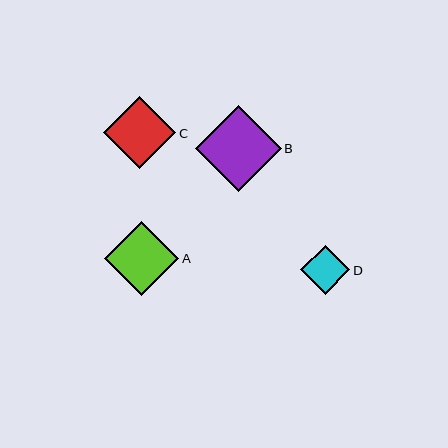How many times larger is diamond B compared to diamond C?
Diamond B is approximately 1.2 times the size of diamond C.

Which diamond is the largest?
Diamond B is the largest with a size of approximately 86 pixels.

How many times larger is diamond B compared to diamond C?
Diamond B is approximately 1.2 times the size of diamond C.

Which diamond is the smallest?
Diamond D is the smallest with a size of approximately 49 pixels.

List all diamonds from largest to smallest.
From largest to smallest: B, A, C, D.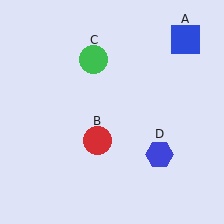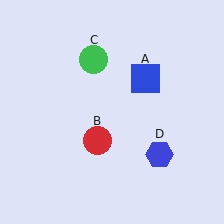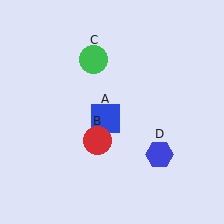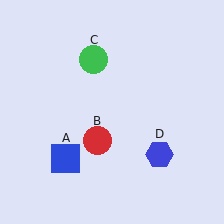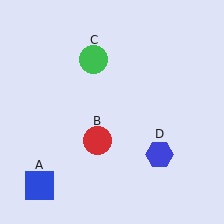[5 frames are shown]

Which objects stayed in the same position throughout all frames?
Red circle (object B) and green circle (object C) and blue hexagon (object D) remained stationary.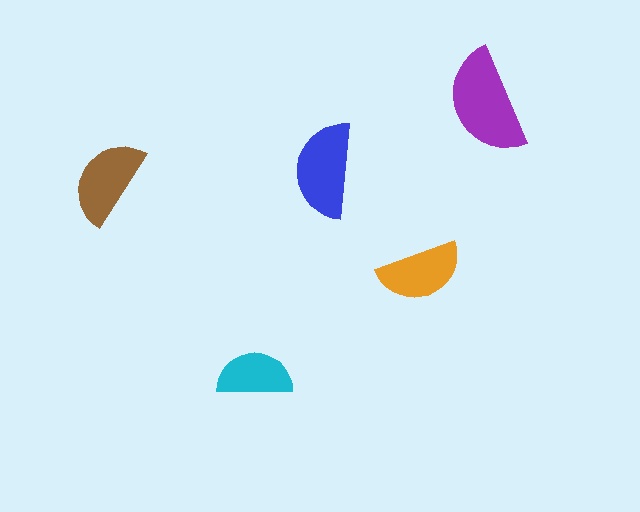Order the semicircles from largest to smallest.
the purple one, the blue one, the brown one, the orange one, the cyan one.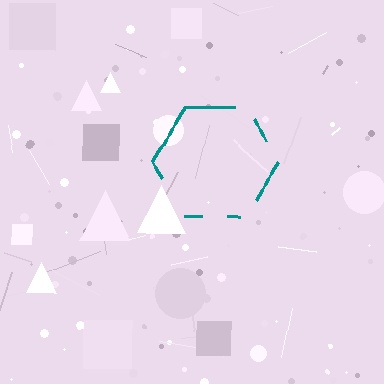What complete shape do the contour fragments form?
The contour fragments form a hexagon.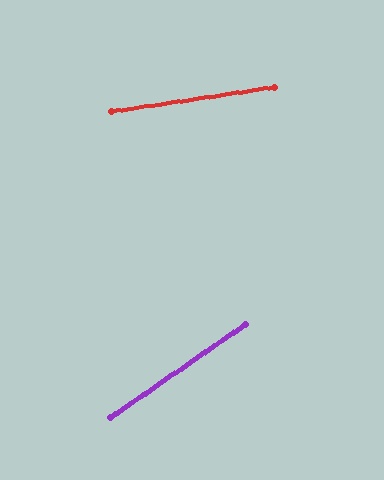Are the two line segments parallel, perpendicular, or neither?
Neither parallel nor perpendicular — they differ by about 26°.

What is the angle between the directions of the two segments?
Approximately 26 degrees.